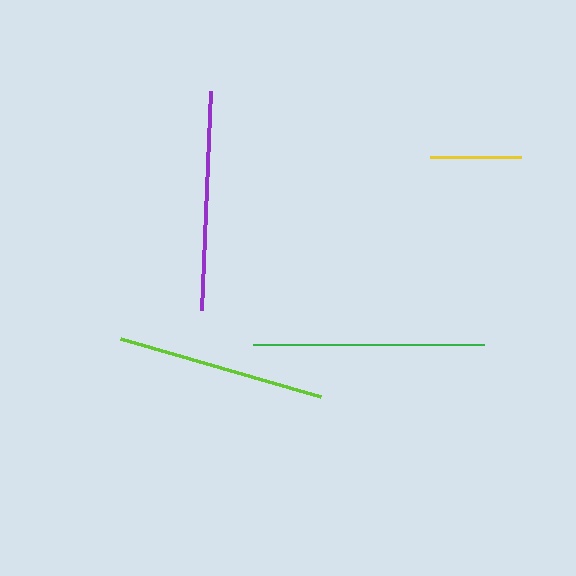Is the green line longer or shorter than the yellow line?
The green line is longer than the yellow line.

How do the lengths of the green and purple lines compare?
The green and purple lines are approximately the same length.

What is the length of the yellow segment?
The yellow segment is approximately 91 pixels long.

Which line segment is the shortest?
The yellow line is the shortest at approximately 91 pixels.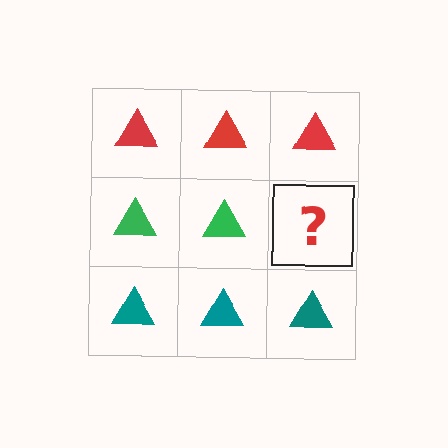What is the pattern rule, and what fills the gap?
The rule is that each row has a consistent color. The gap should be filled with a green triangle.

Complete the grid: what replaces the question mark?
The question mark should be replaced with a green triangle.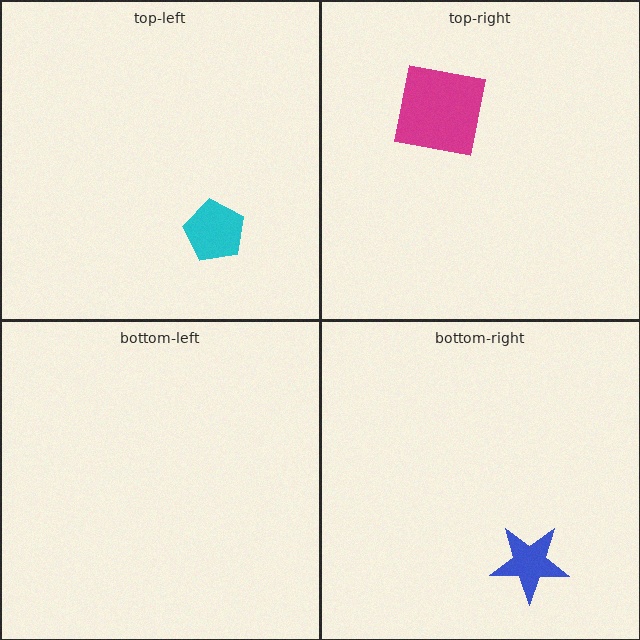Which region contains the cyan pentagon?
The top-left region.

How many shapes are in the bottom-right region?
1.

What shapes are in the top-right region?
The magenta square.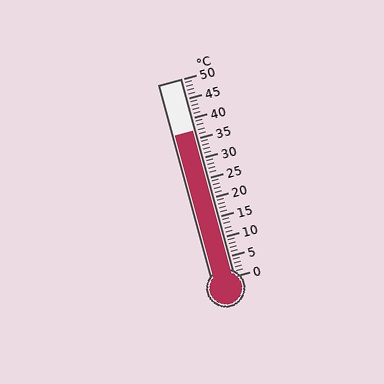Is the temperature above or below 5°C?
The temperature is above 5°C.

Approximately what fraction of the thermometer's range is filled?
The thermometer is filled to approximately 75% of its range.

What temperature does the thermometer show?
The thermometer shows approximately 37°C.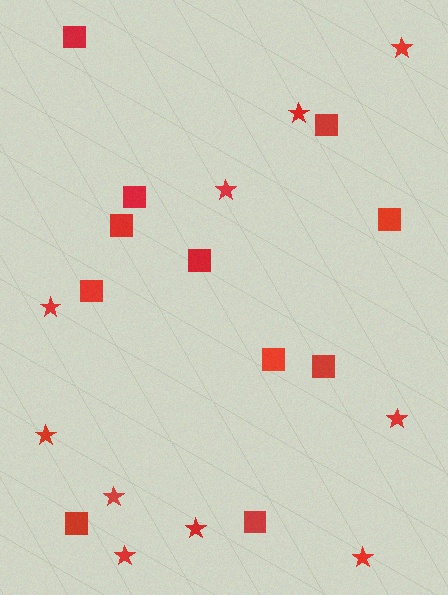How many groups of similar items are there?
There are 2 groups: one group of squares (11) and one group of stars (10).